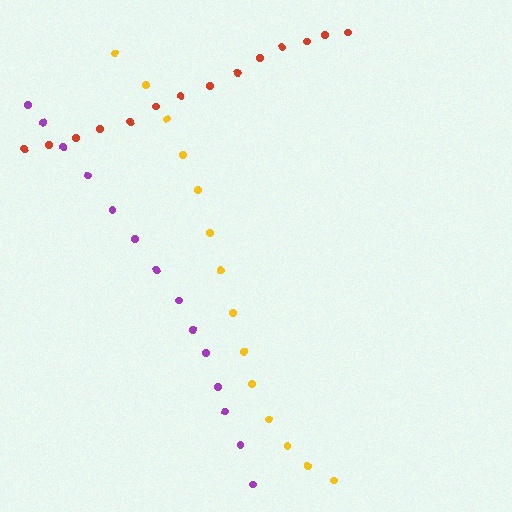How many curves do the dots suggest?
There are 3 distinct paths.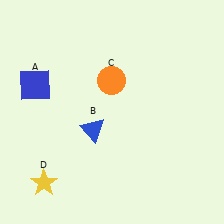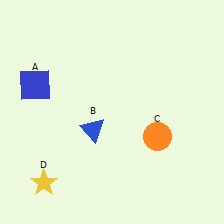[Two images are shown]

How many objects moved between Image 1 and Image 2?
1 object moved between the two images.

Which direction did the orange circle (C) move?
The orange circle (C) moved down.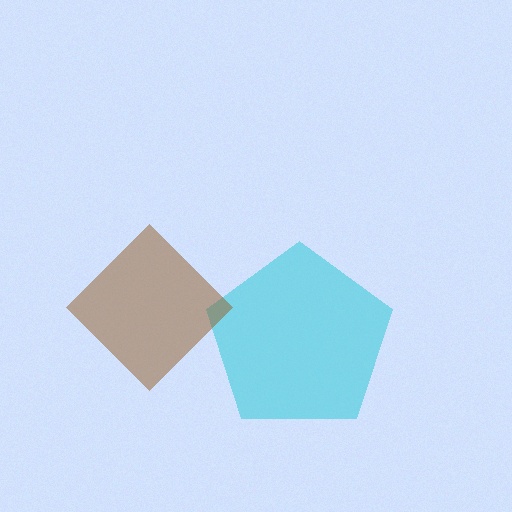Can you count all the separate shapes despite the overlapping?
Yes, there are 2 separate shapes.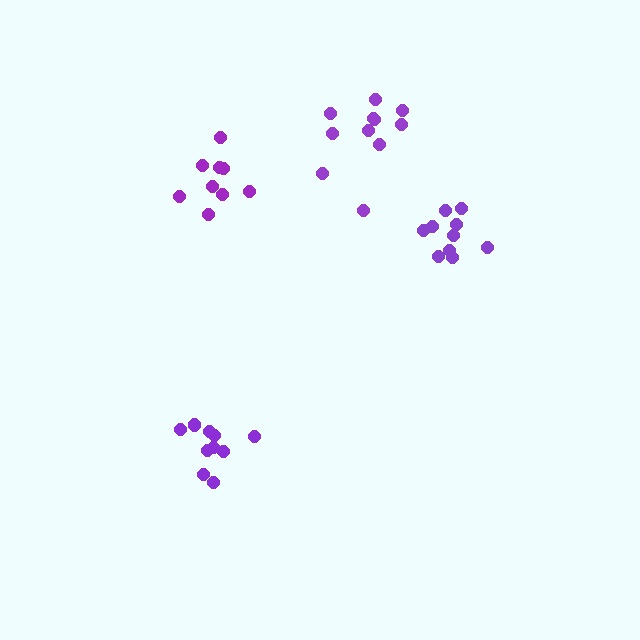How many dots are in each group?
Group 1: 9 dots, Group 2: 10 dots, Group 3: 10 dots, Group 4: 11 dots (40 total).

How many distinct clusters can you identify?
There are 4 distinct clusters.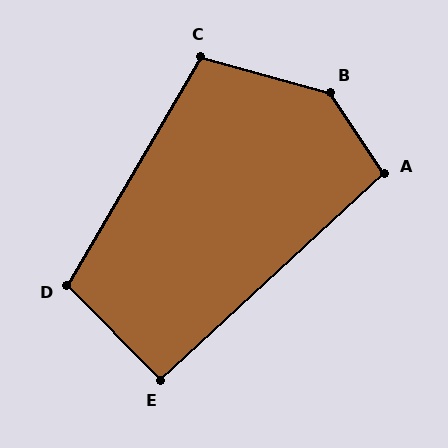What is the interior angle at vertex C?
Approximately 105 degrees (obtuse).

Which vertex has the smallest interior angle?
E, at approximately 92 degrees.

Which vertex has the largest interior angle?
B, at approximately 140 degrees.